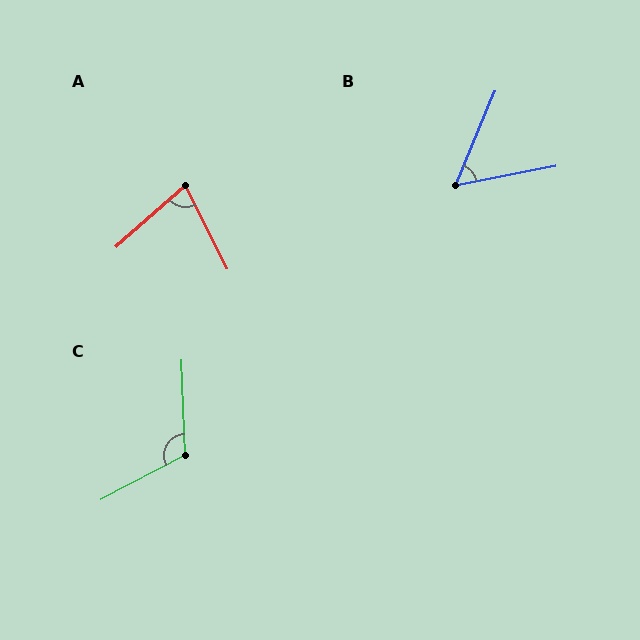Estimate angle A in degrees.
Approximately 75 degrees.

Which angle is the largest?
C, at approximately 115 degrees.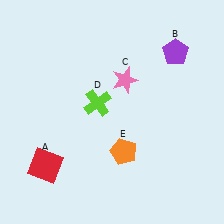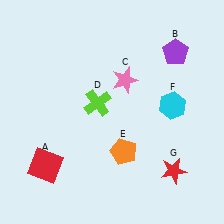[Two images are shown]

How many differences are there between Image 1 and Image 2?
There are 2 differences between the two images.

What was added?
A cyan hexagon (F), a red star (G) were added in Image 2.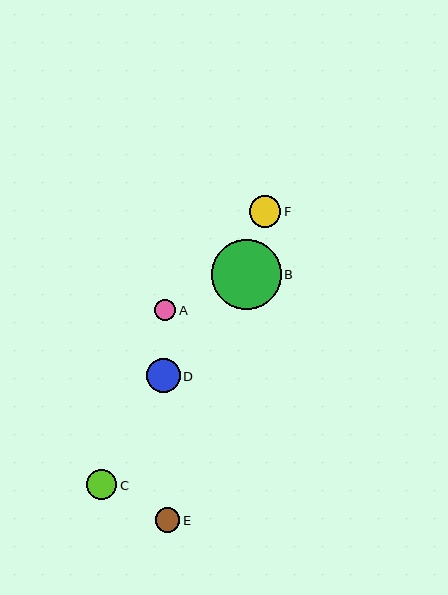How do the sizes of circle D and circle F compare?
Circle D and circle F are approximately the same size.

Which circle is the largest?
Circle B is the largest with a size of approximately 69 pixels.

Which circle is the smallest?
Circle A is the smallest with a size of approximately 21 pixels.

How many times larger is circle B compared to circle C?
Circle B is approximately 2.3 times the size of circle C.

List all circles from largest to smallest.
From largest to smallest: B, D, F, C, E, A.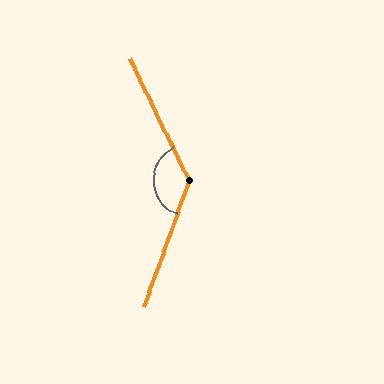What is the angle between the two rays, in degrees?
Approximately 135 degrees.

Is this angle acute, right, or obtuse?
It is obtuse.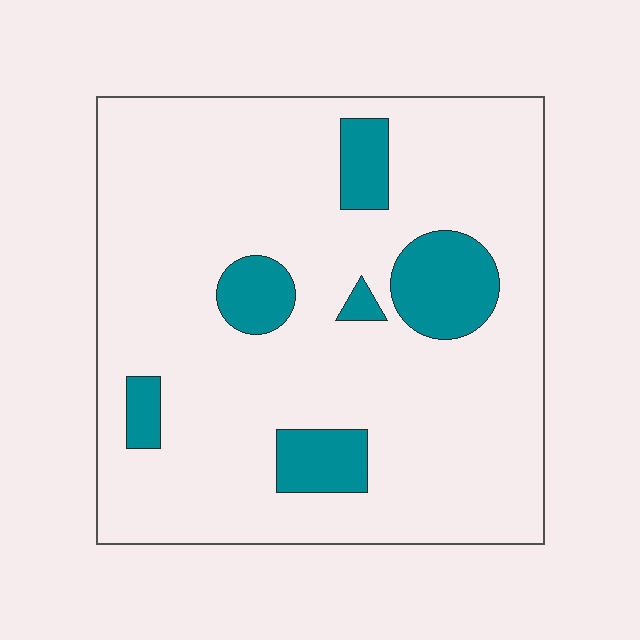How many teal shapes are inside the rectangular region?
6.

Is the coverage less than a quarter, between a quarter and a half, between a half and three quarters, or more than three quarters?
Less than a quarter.